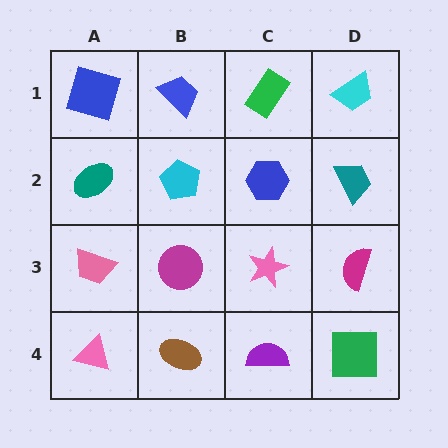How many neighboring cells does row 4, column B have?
3.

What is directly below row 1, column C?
A blue hexagon.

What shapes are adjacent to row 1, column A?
A teal ellipse (row 2, column A), a blue trapezoid (row 1, column B).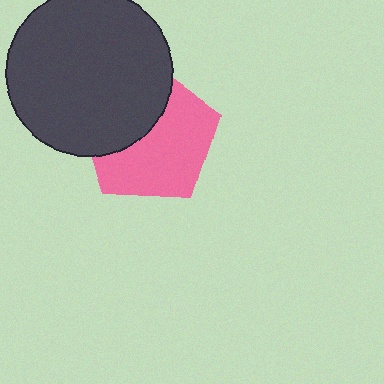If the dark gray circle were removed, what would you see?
You would see the complete pink pentagon.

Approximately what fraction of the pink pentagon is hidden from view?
Roughly 40% of the pink pentagon is hidden behind the dark gray circle.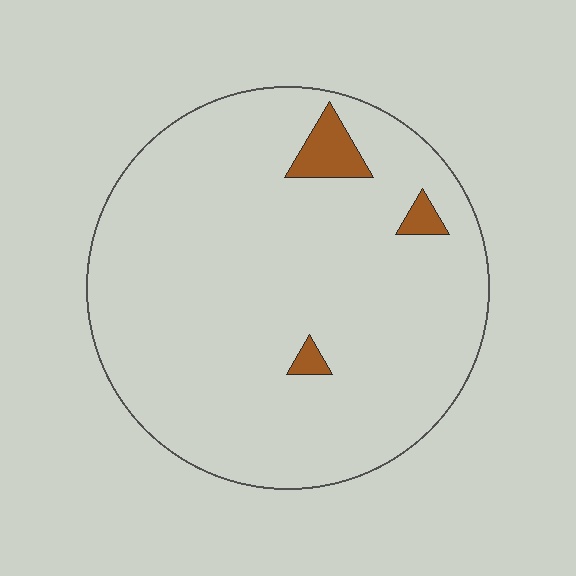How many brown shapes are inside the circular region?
3.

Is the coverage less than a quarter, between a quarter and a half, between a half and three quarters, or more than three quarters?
Less than a quarter.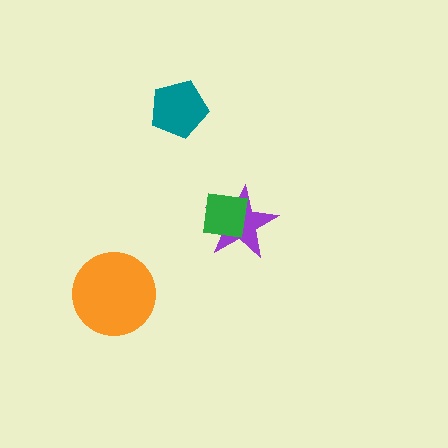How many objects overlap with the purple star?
1 object overlaps with the purple star.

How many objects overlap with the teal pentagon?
0 objects overlap with the teal pentagon.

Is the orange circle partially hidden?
No, no other shape covers it.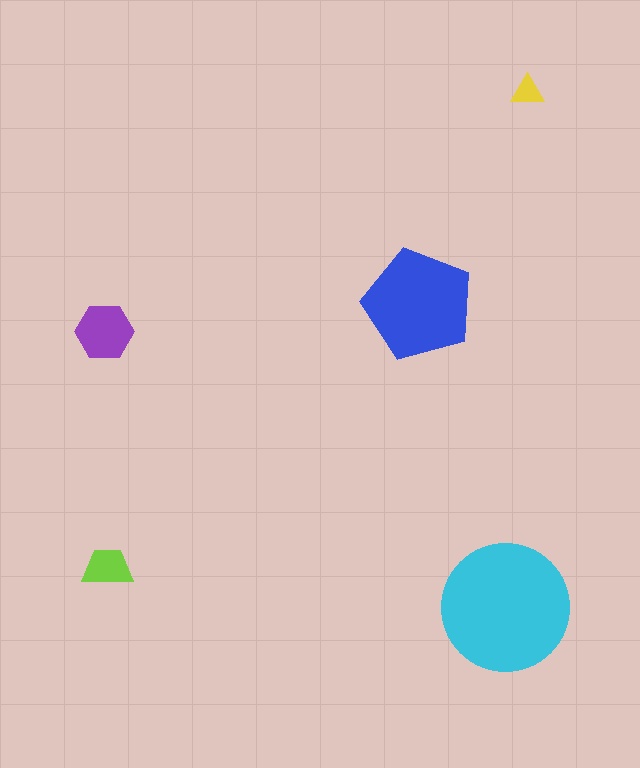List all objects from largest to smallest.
The cyan circle, the blue pentagon, the purple hexagon, the lime trapezoid, the yellow triangle.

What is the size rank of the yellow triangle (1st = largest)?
5th.